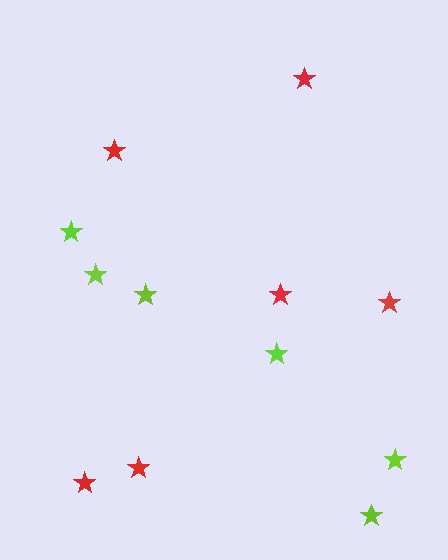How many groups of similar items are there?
There are 2 groups: one group of red stars (6) and one group of lime stars (6).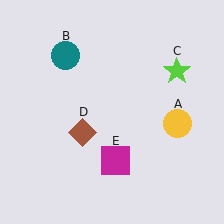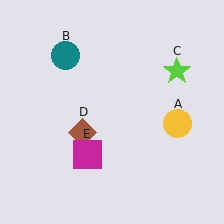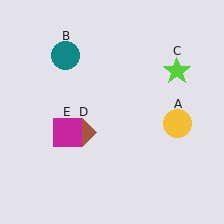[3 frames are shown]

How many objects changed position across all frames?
1 object changed position: magenta square (object E).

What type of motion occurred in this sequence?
The magenta square (object E) rotated clockwise around the center of the scene.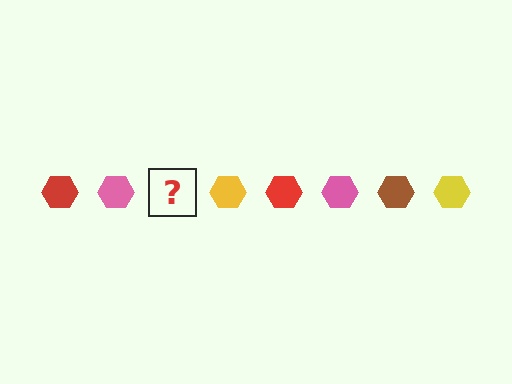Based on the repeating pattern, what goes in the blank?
The blank should be a brown hexagon.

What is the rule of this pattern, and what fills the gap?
The rule is that the pattern cycles through red, pink, brown, yellow hexagons. The gap should be filled with a brown hexagon.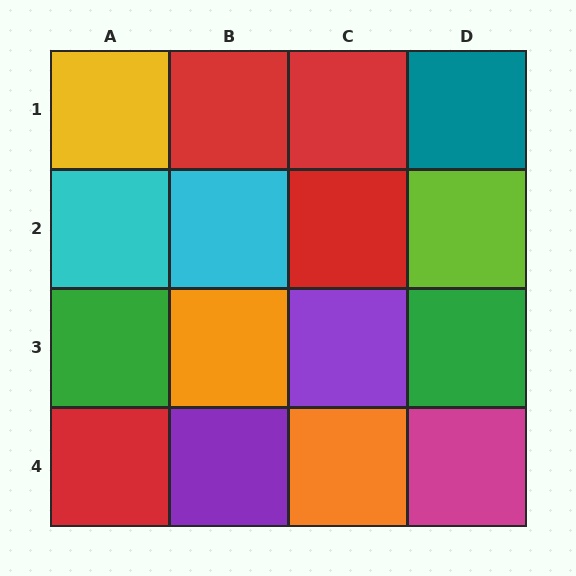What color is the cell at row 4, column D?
Magenta.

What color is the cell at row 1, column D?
Teal.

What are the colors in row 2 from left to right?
Cyan, cyan, red, lime.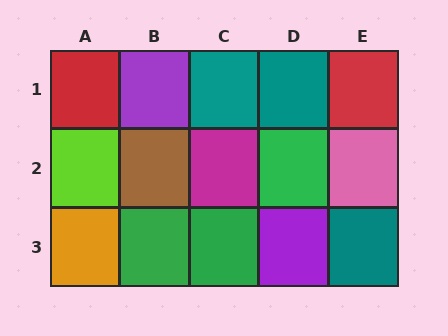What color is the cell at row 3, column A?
Orange.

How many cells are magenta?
1 cell is magenta.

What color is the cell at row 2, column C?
Magenta.